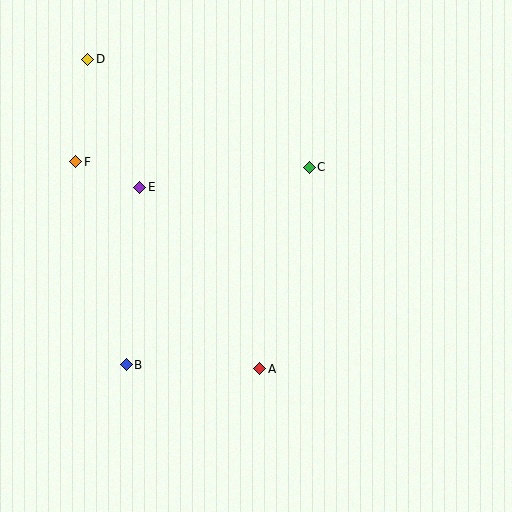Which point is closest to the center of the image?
Point C at (309, 167) is closest to the center.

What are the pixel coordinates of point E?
Point E is at (140, 187).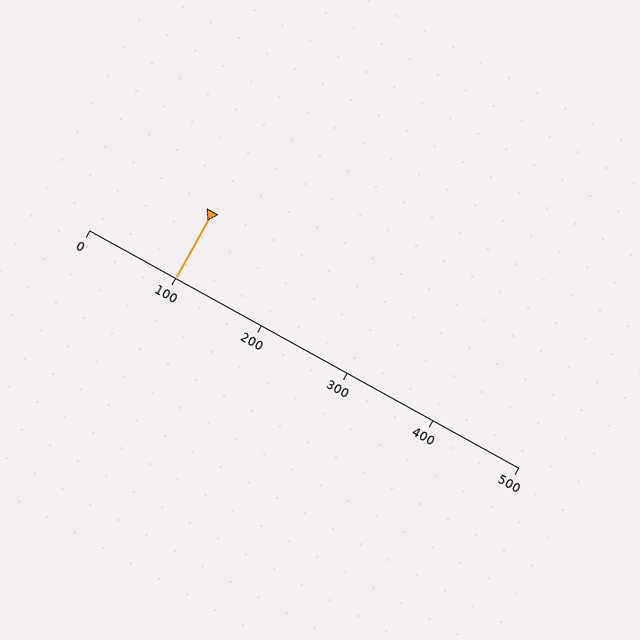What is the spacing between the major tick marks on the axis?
The major ticks are spaced 100 apart.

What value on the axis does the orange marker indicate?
The marker indicates approximately 100.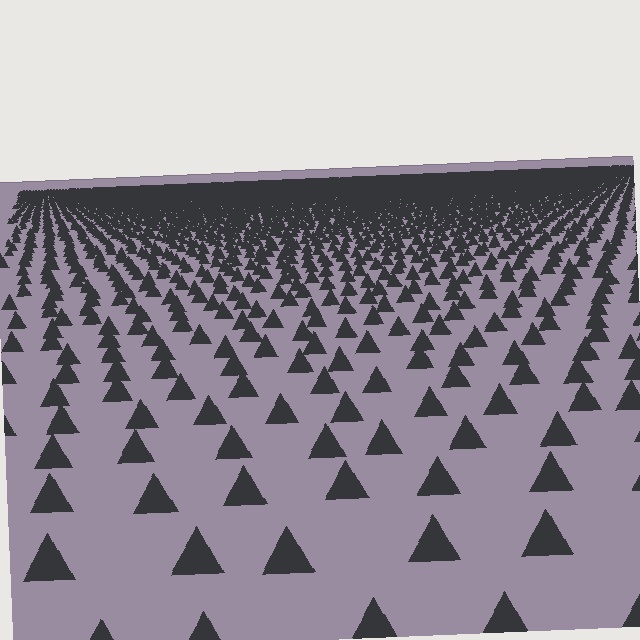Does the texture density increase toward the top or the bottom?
Density increases toward the top.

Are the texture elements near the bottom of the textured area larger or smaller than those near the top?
Larger. Near the bottom, elements are closer to the viewer and appear at a bigger on-screen size.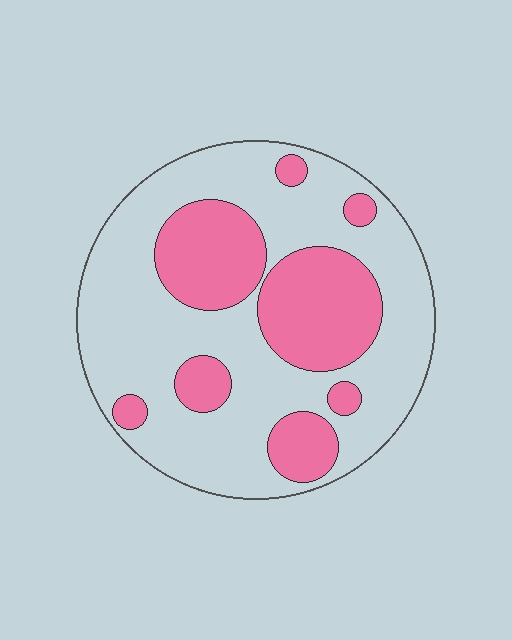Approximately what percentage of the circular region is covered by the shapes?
Approximately 30%.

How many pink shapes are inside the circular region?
8.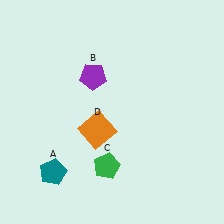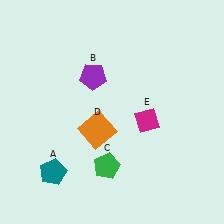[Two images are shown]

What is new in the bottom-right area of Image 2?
A magenta diamond (E) was added in the bottom-right area of Image 2.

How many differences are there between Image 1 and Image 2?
There is 1 difference between the two images.